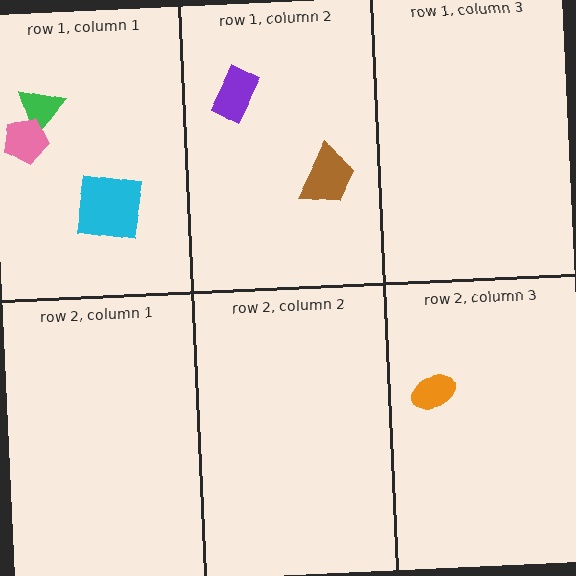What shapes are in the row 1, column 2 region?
The brown trapezoid, the purple rectangle.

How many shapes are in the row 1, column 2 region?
2.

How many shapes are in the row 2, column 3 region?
1.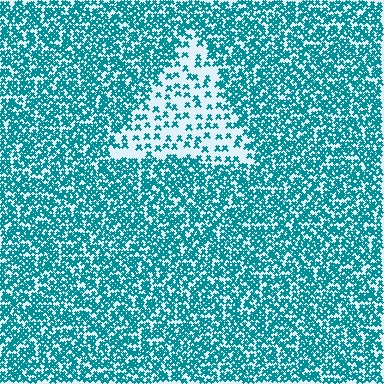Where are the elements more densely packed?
The elements are more densely packed outside the triangle boundary.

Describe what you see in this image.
The image contains small teal elements arranged at two different densities. A triangle-shaped region is visible where the elements are less densely packed than the surrounding area.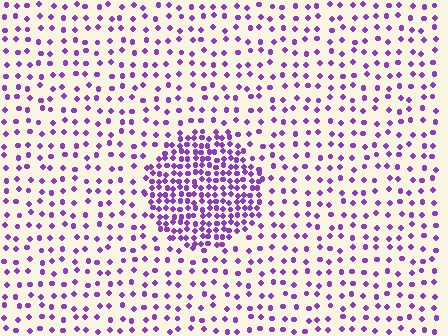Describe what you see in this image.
The image contains small purple elements arranged at two different densities. A circle-shaped region is visible where the elements are more densely packed than the surrounding area.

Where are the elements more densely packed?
The elements are more densely packed inside the circle boundary.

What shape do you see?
I see a circle.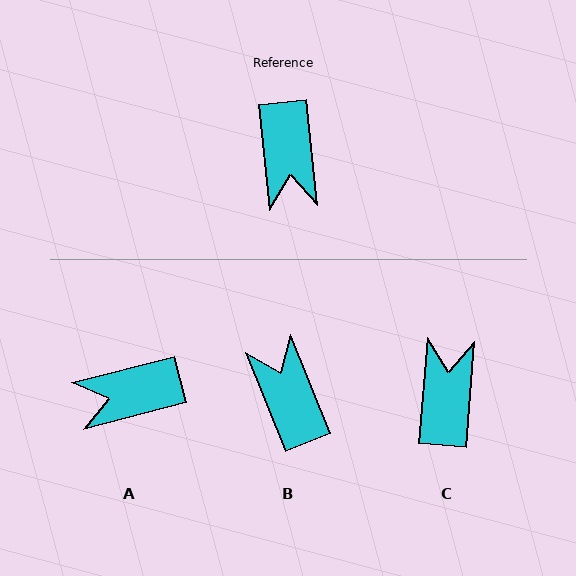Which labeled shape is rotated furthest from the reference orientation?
C, about 169 degrees away.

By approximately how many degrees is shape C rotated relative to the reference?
Approximately 169 degrees counter-clockwise.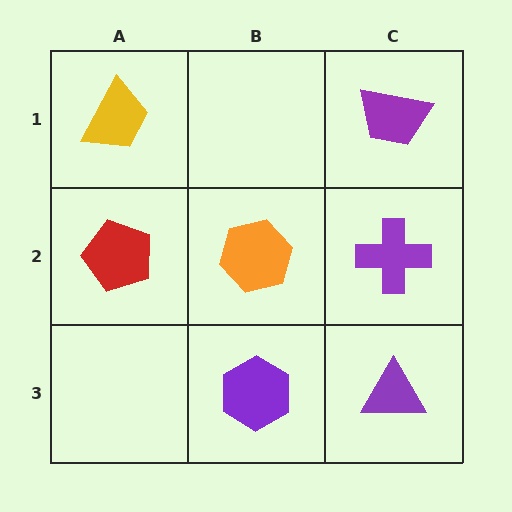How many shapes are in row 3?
2 shapes.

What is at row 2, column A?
A red pentagon.